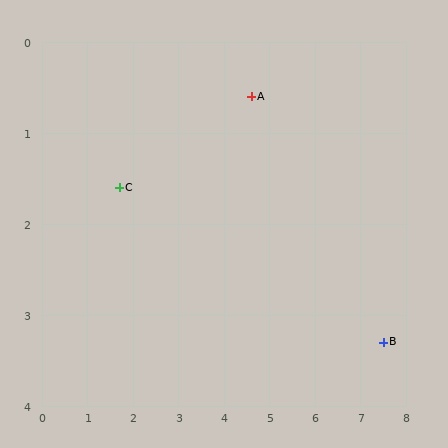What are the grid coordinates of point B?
Point B is at approximately (7.5, 3.3).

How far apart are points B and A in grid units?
Points B and A are about 4.0 grid units apart.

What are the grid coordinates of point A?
Point A is at approximately (4.6, 0.6).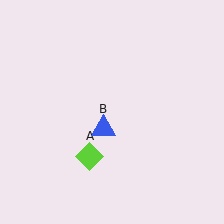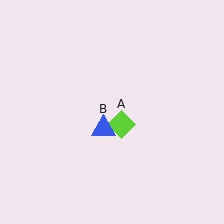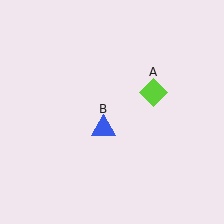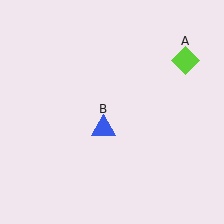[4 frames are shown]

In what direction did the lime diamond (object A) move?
The lime diamond (object A) moved up and to the right.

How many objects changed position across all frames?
1 object changed position: lime diamond (object A).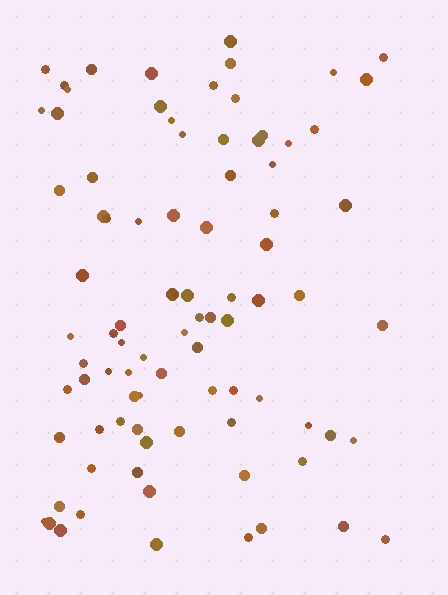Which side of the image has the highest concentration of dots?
The left.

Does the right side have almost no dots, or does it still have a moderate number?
Still a moderate number, just noticeably fewer than the left.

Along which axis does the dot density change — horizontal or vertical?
Horizontal.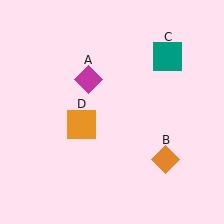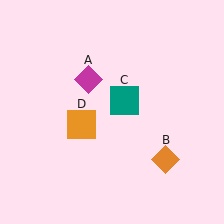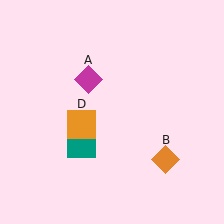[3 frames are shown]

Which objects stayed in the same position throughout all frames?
Magenta diamond (object A) and orange diamond (object B) and orange square (object D) remained stationary.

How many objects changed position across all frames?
1 object changed position: teal square (object C).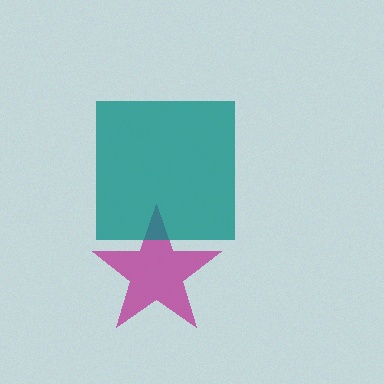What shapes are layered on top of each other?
The layered shapes are: a magenta star, a teal square.